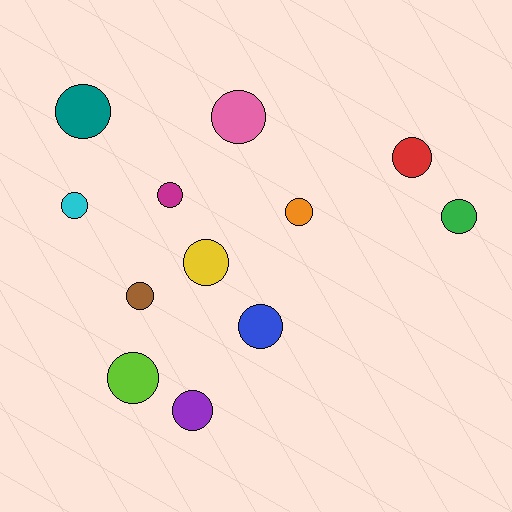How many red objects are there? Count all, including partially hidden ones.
There is 1 red object.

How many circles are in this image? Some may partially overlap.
There are 12 circles.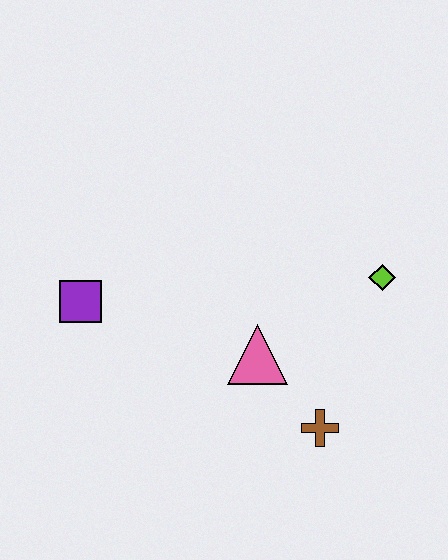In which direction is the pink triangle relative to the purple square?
The pink triangle is to the right of the purple square.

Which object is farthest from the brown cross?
The purple square is farthest from the brown cross.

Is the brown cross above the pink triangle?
No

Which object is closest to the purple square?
The pink triangle is closest to the purple square.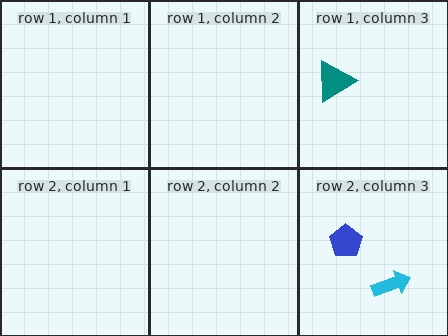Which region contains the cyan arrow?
The row 2, column 3 region.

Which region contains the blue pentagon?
The row 2, column 3 region.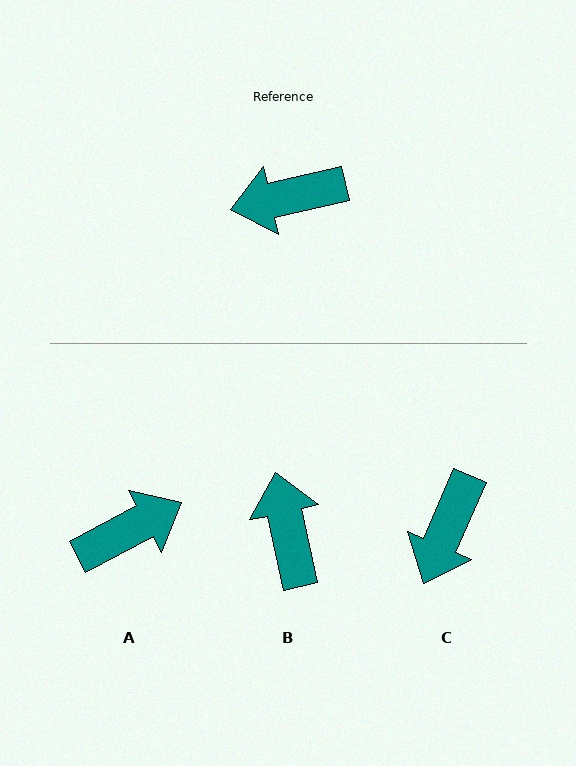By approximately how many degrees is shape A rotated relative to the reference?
Approximately 165 degrees clockwise.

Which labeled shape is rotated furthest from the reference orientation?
A, about 165 degrees away.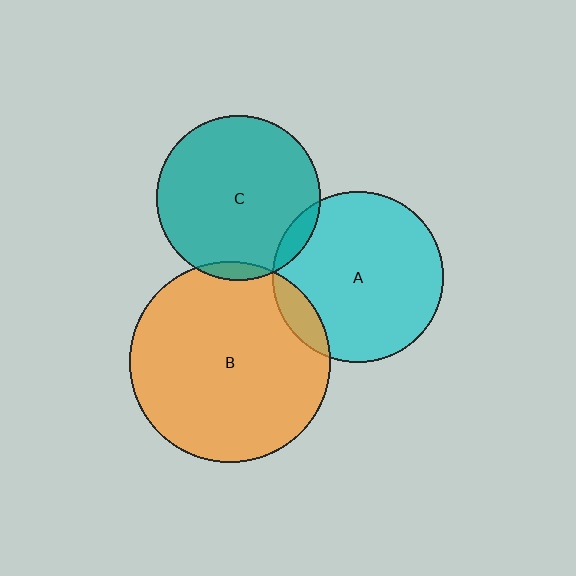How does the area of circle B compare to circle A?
Approximately 1.4 times.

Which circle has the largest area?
Circle B (orange).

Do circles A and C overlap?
Yes.